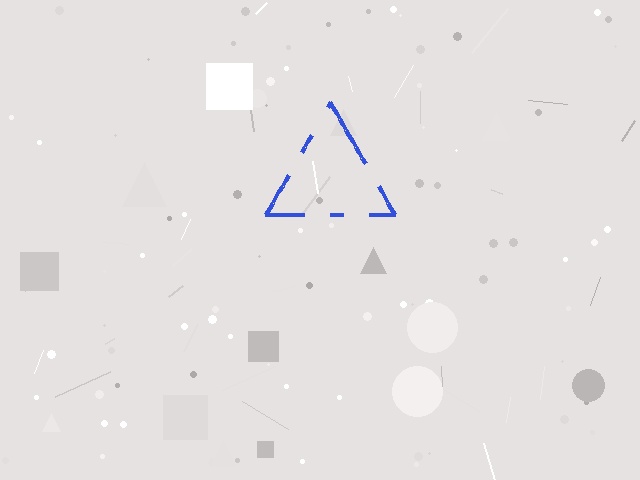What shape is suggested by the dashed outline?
The dashed outline suggests a triangle.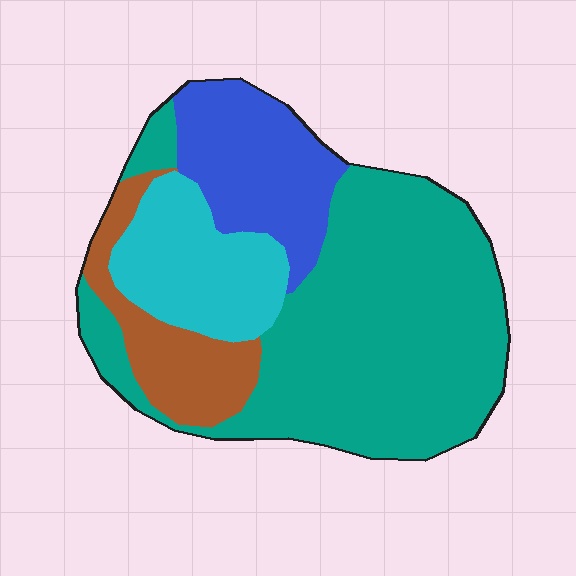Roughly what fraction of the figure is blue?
Blue takes up about one sixth (1/6) of the figure.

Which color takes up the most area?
Teal, at roughly 55%.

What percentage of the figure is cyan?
Cyan takes up about one sixth (1/6) of the figure.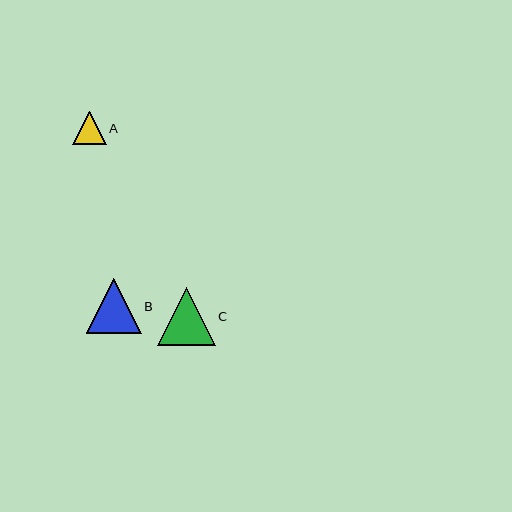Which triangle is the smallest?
Triangle A is the smallest with a size of approximately 33 pixels.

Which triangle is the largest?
Triangle C is the largest with a size of approximately 58 pixels.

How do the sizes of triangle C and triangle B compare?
Triangle C and triangle B are approximately the same size.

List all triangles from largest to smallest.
From largest to smallest: C, B, A.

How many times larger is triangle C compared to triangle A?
Triangle C is approximately 1.7 times the size of triangle A.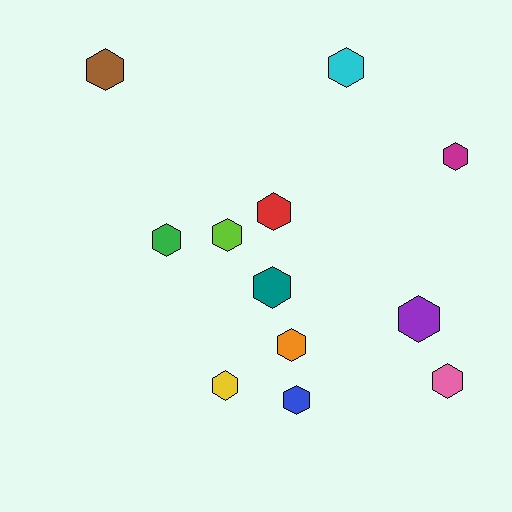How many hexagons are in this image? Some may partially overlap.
There are 12 hexagons.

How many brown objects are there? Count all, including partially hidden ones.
There is 1 brown object.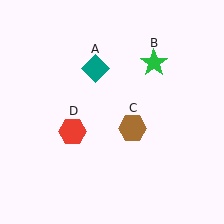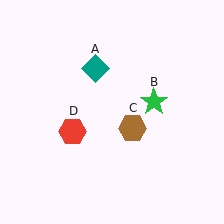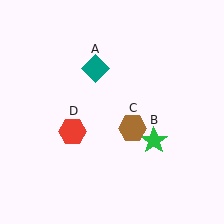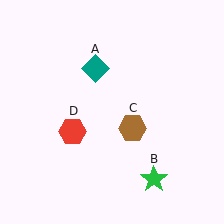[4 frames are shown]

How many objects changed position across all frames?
1 object changed position: green star (object B).